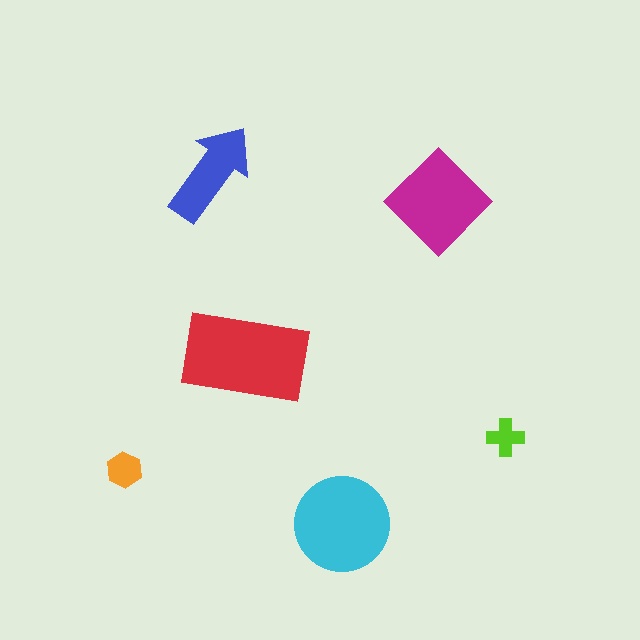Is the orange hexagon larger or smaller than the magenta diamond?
Smaller.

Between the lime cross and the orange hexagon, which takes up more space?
The orange hexagon.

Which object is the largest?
The red rectangle.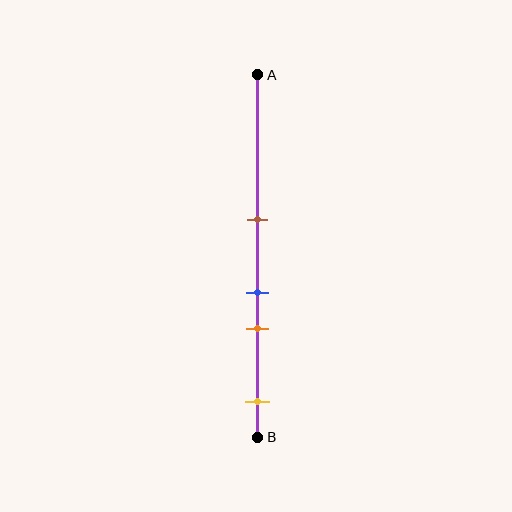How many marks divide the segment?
There are 4 marks dividing the segment.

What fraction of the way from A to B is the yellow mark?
The yellow mark is approximately 90% (0.9) of the way from A to B.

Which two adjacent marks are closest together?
The blue and orange marks are the closest adjacent pair.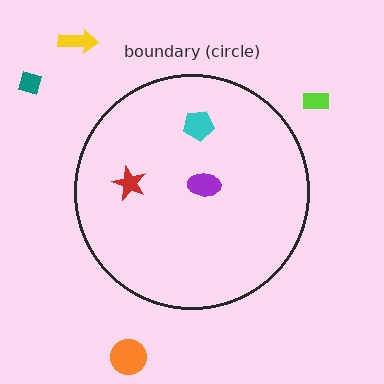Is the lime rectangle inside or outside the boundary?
Outside.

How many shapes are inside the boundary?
3 inside, 4 outside.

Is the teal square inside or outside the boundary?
Outside.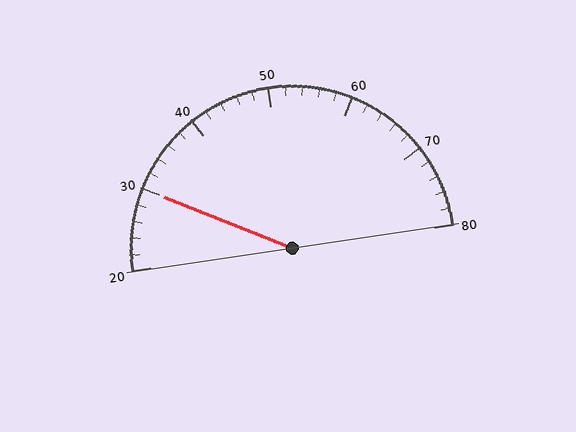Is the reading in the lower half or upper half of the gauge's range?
The reading is in the lower half of the range (20 to 80).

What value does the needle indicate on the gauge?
The needle indicates approximately 30.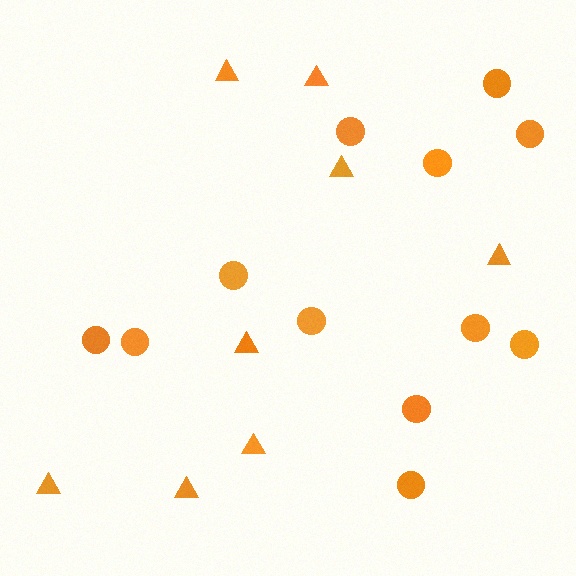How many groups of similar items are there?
There are 2 groups: one group of circles (12) and one group of triangles (8).